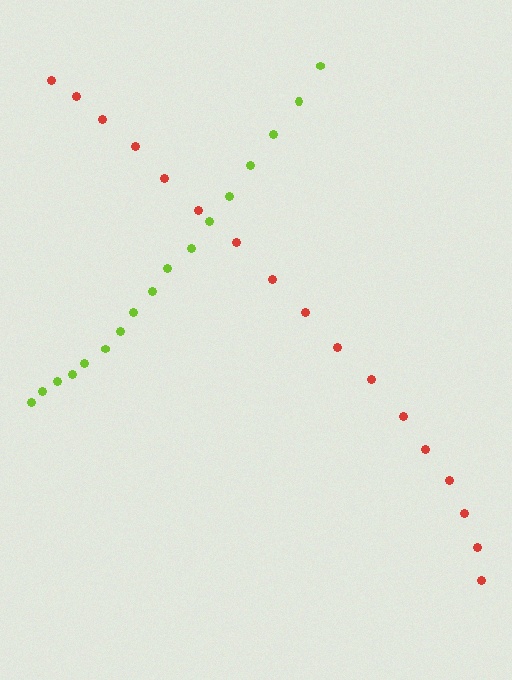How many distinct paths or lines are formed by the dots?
There are 2 distinct paths.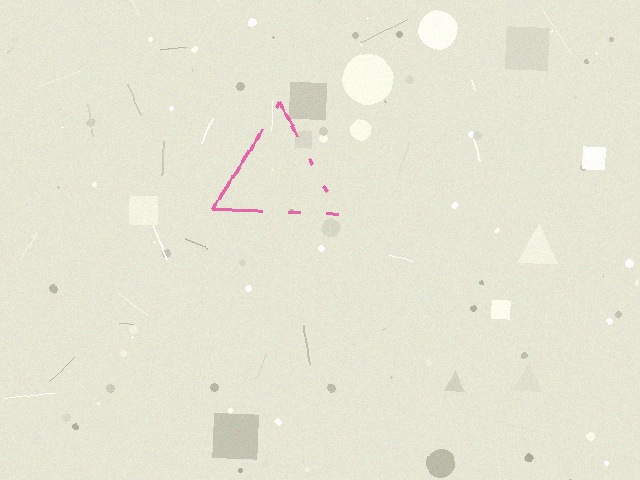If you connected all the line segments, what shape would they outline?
They would outline a triangle.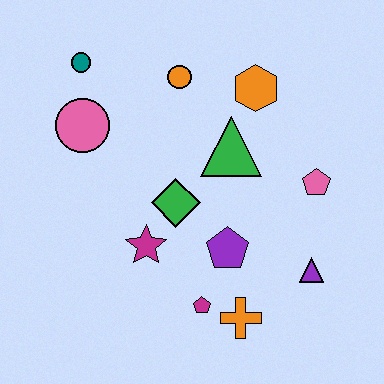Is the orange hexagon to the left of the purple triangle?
Yes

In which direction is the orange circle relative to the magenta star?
The orange circle is above the magenta star.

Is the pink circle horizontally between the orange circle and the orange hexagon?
No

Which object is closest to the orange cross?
The magenta pentagon is closest to the orange cross.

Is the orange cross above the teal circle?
No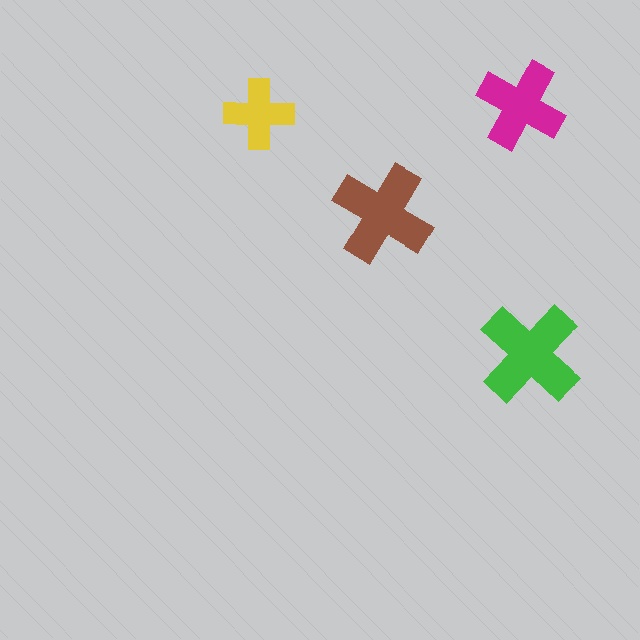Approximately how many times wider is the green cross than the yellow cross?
About 1.5 times wider.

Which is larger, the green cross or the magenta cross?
The green one.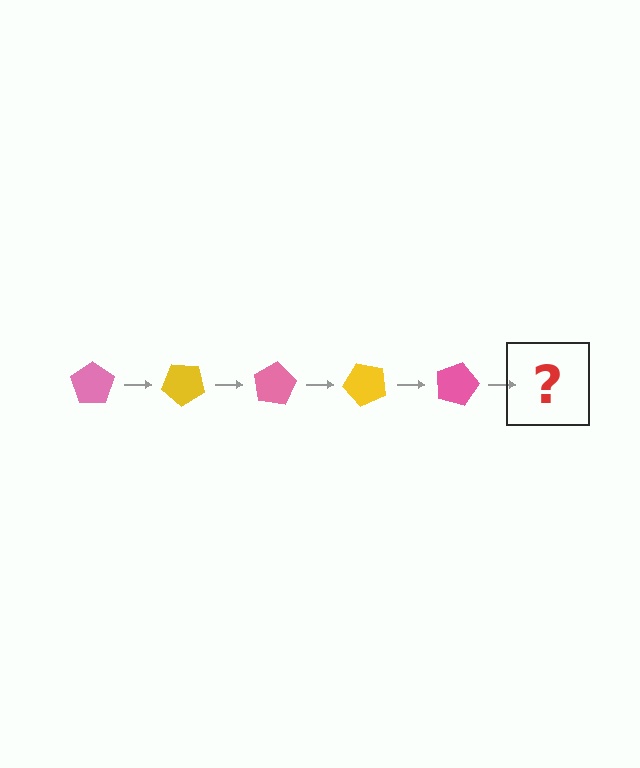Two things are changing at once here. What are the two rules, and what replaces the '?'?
The two rules are that it rotates 40 degrees each step and the color cycles through pink and yellow. The '?' should be a yellow pentagon, rotated 200 degrees from the start.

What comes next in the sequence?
The next element should be a yellow pentagon, rotated 200 degrees from the start.